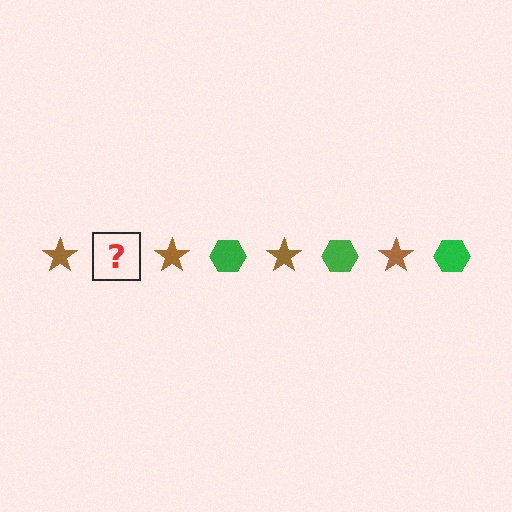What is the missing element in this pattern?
The missing element is a green hexagon.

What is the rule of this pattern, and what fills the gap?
The rule is that the pattern alternates between brown star and green hexagon. The gap should be filled with a green hexagon.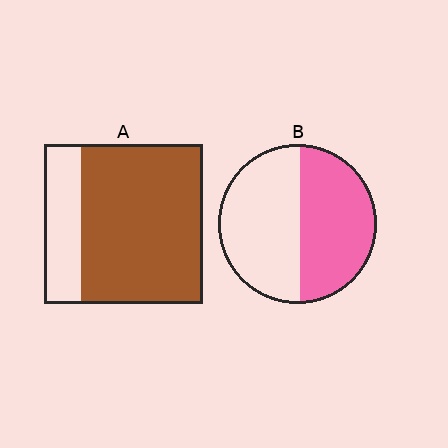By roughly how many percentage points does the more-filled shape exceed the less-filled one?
By roughly 30 percentage points (A over B).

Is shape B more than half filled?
Roughly half.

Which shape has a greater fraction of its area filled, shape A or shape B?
Shape A.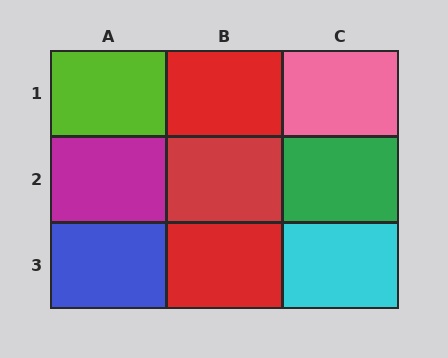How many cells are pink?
1 cell is pink.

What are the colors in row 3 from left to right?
Blue, red, cyan.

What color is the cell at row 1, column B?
Red.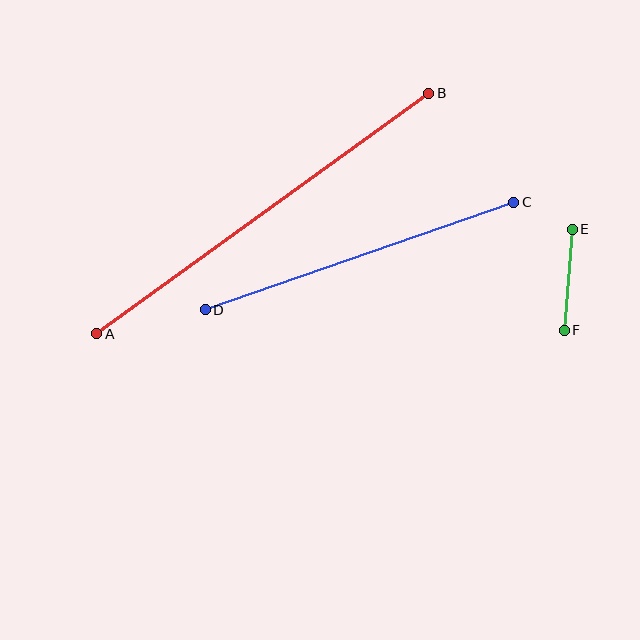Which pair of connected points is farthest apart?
Points A and B are farthest apart.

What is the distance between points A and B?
The distance is approximately 410 pixels.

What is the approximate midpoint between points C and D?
The midpoint is at approximately (359, 256) pixels.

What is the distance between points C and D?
The distance is approximately 327 pixels.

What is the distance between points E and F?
The distance is approximately 101 pixels.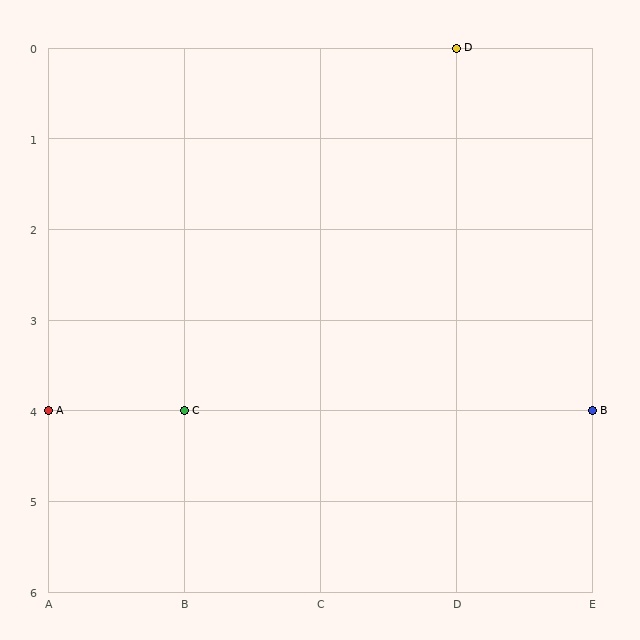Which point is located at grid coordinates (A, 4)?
Point A is at (A, 4).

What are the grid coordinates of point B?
Point B is at grid coordinates (E, 4).